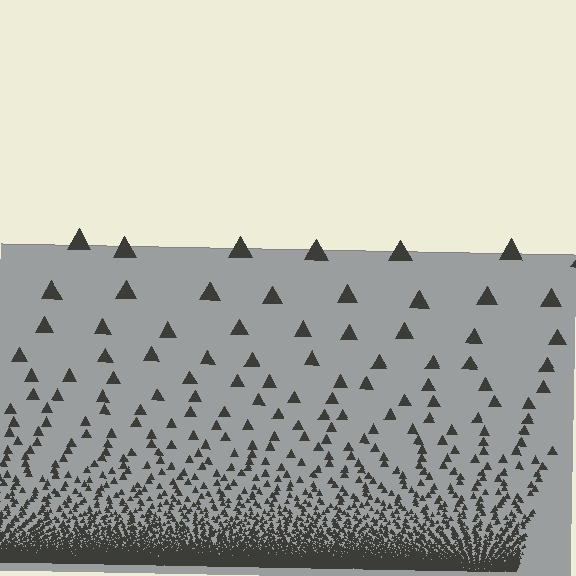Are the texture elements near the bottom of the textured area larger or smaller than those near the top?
Smaller. The gradient is inverted — elements near the bottom are smaller and denser.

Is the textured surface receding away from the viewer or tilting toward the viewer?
The surface appears to tilt toward the viewer. Texture elements get larger and sparser toward the top.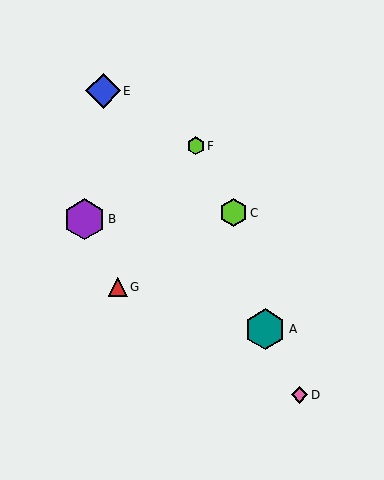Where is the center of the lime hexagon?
The center of the lime hexagon is at (233, 213).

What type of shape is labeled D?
Shape D is a pink diamond.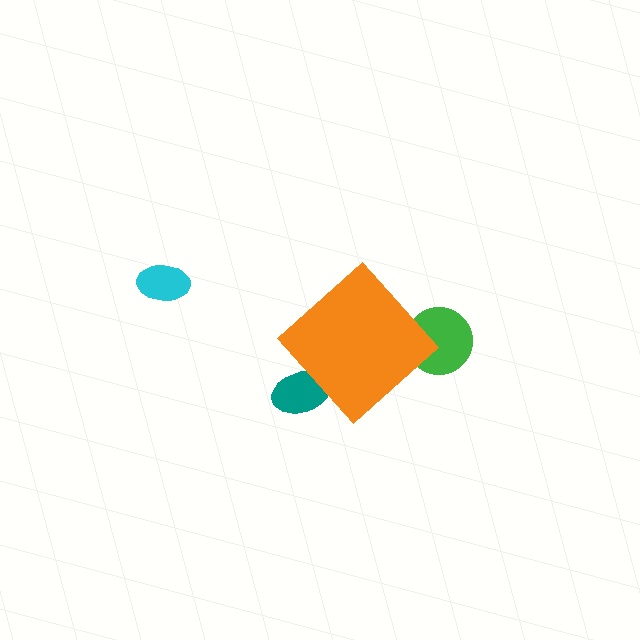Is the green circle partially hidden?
Yes, the green circle is partially hidden behind the orange diamond.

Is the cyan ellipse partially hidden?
No, the cyan ellipse is fully visible.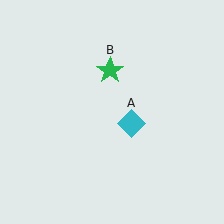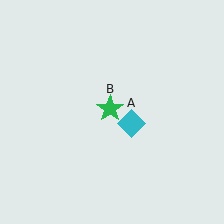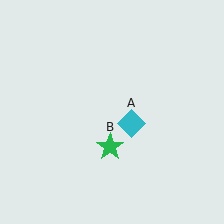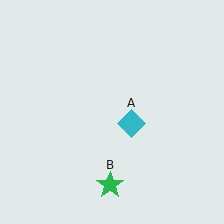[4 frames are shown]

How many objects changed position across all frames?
1 object changed position: green star (object B).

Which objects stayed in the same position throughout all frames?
Cyan diamond (object A) remained stationary.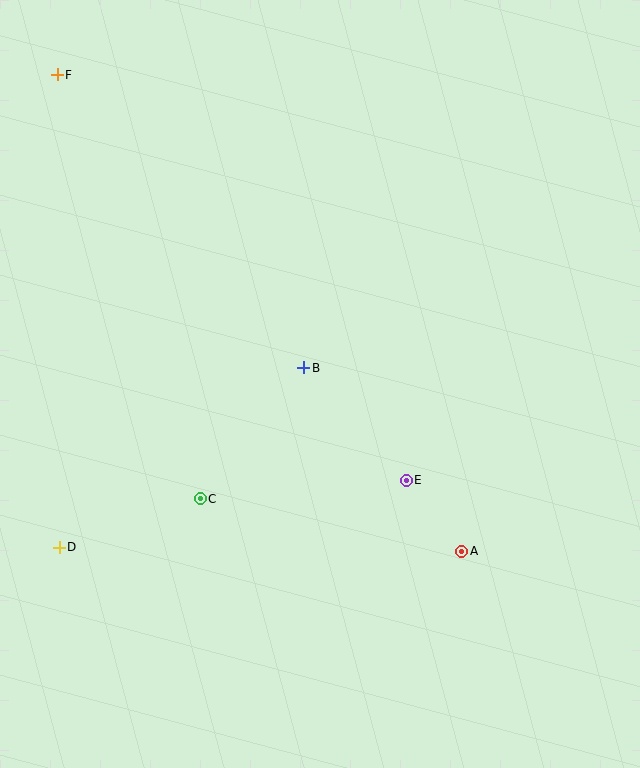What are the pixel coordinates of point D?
Point D is at (59, 547).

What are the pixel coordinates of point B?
Point B is at (304, 368).